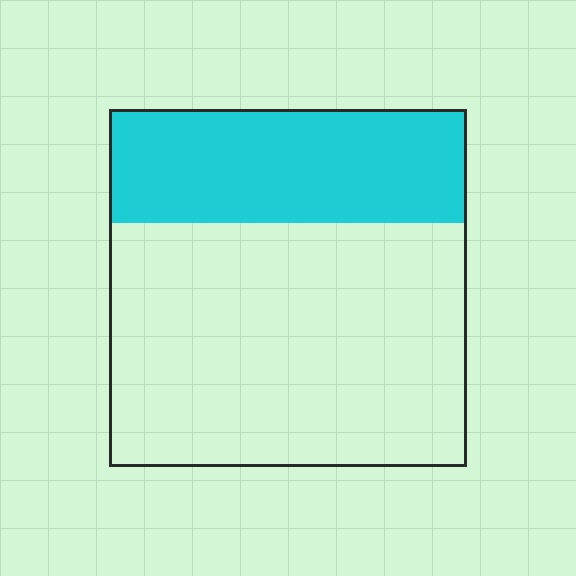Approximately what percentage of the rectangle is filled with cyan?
Approximately 30%.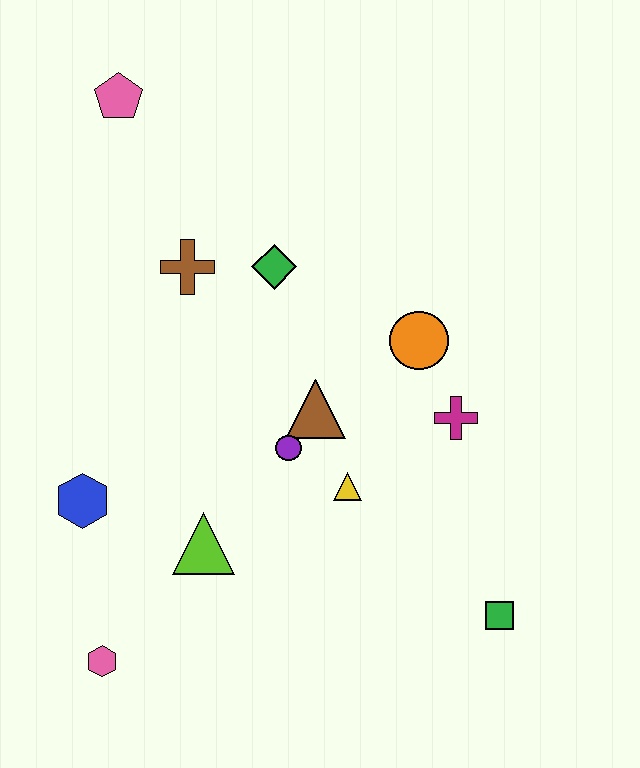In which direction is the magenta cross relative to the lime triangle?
The magenta cross is to the right of the lime triangle.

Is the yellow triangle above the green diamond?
No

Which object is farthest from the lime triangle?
The pink pentagon is farthest from the lime triangle.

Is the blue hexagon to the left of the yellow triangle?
Yes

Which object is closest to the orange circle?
The magenta cross is closest to the orange circle.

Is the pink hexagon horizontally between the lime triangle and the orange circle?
No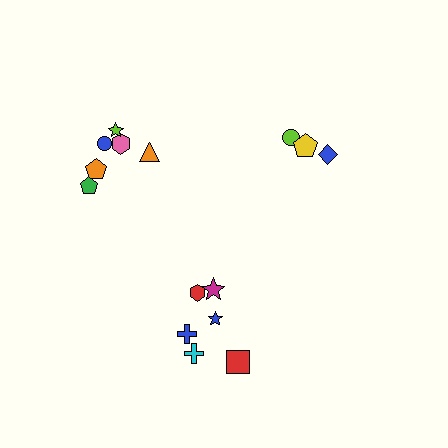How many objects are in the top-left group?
There are 6 objects.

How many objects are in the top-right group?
There are 3 objects.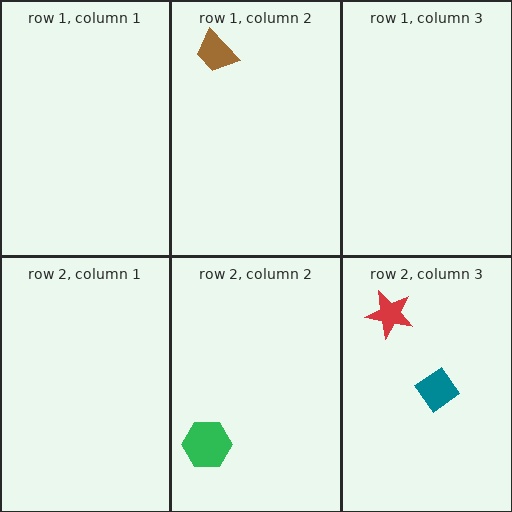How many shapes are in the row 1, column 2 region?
1.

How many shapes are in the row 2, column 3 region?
2.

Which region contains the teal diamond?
The row 2, column 3 region.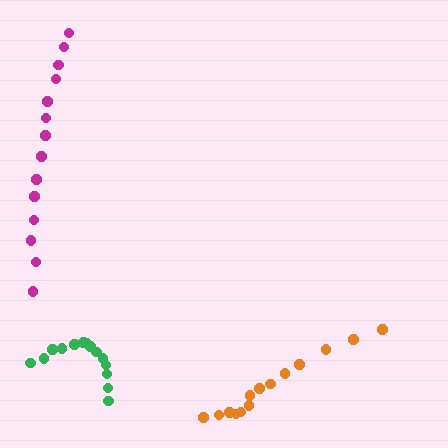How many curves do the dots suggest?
There are 3 distinct paths.